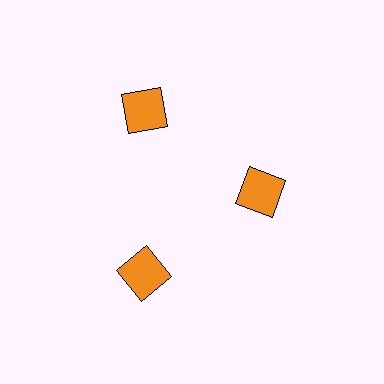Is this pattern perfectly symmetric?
No. The 3 orange squares are arranged in a ring, but one element near the 3 o'clock position is pulled inward toward the center, breaking the 3-fold rotational symmetry.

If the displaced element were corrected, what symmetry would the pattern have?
It would have 3-fold rotational symmetry — the pattern would map onto itself every 120 degrees.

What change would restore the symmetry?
The symmetry would be restored by moving it outward, back onto the ring so that all 3 squares sit at equal angles and equal distance from the center.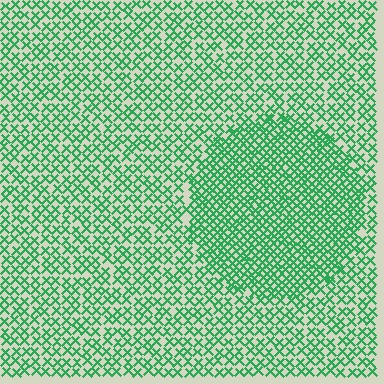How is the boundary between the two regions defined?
The boundary is defined by a change in element density (approximately 1.8x ratio). All elements are the same color, size, and shape.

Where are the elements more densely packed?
The elements are more densely packed inside the circle boundary.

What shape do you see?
I see a circle.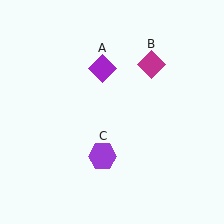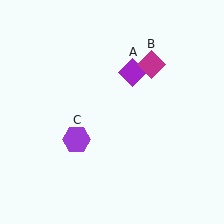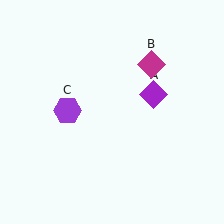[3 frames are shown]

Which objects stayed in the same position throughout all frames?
Magenta diamond (object B) remained stationary.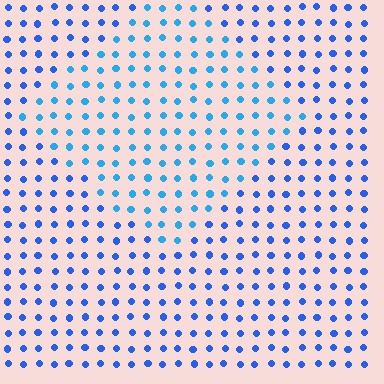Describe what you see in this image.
The image is filled with small blue elements in a uniform arrangement. A diamond-shaped region is visible where the elements are tinted to a slightly different hue, forming a subtle color boundary.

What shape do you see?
I see a diamond.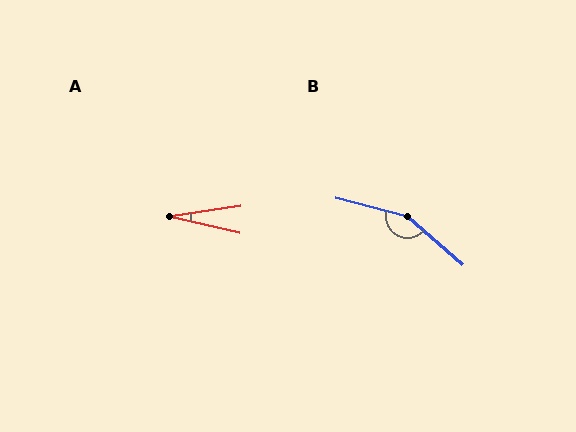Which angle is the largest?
B, at approximately 153 degrees.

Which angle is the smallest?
A, at approximately 21 degrees.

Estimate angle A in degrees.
Approximately 21 degrees.